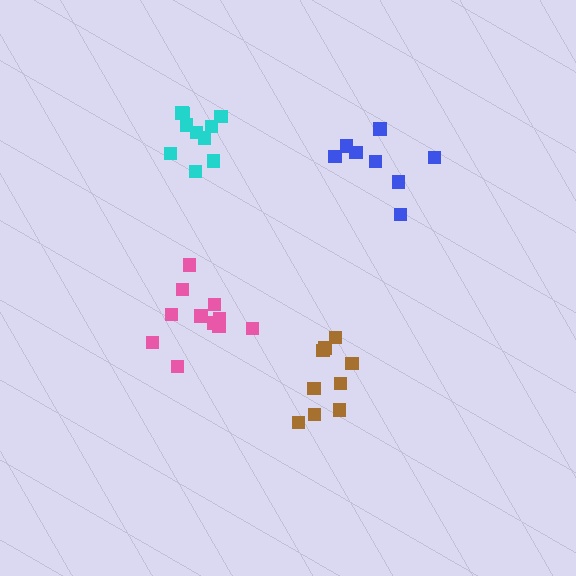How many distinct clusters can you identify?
There are 4 distinct clusters.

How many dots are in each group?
Group 1: 8 dots, Group 2: 11 dots, Group 3: 10 dots, Group 4: 9 dots (38 total).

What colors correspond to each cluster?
The clusters are colored: blue, pink, cyan, brown.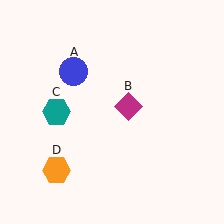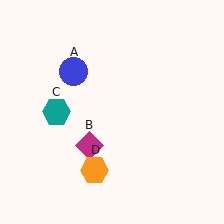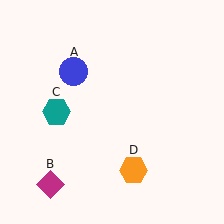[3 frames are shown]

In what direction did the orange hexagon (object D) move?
The orange hexagon (object D) moved right.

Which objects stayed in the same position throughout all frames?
Blue circle (object A) and teal hexagon (object C) remained stationary.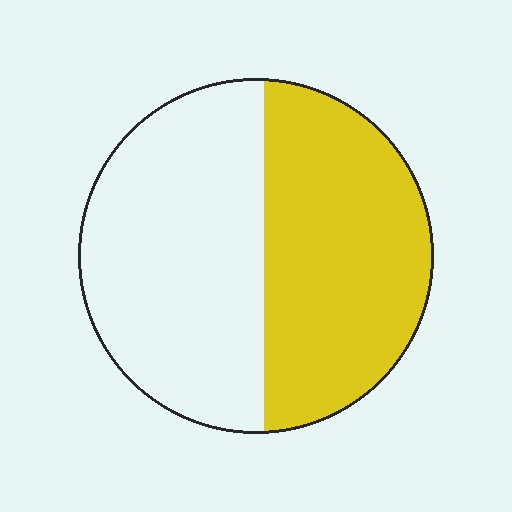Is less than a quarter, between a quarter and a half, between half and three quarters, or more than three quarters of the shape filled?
Between a quarter and a half.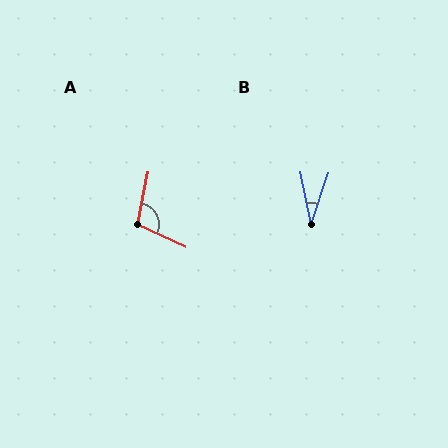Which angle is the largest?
A, at approximately 104 degrees.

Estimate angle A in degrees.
Approximately 104 degrees.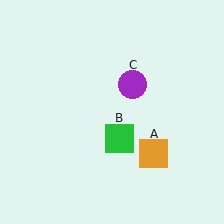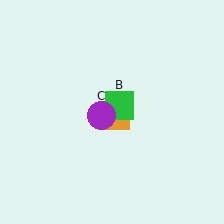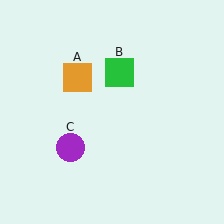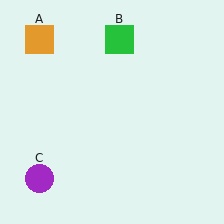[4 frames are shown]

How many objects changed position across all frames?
3 objects changed position: orange square (object A), green square (object B), purple circle (object C).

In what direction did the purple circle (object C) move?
The purple circle (object C) moved down and to the left.